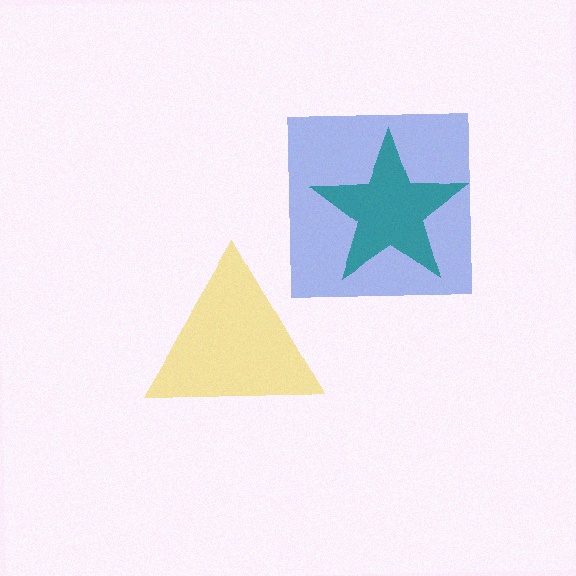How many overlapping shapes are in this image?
There are 3 overlapping shapes in the image.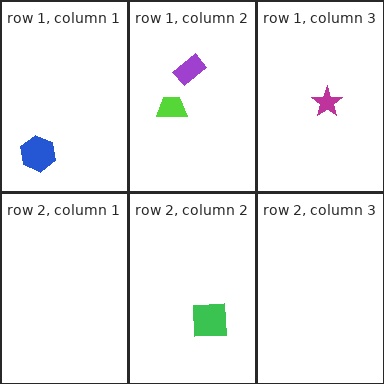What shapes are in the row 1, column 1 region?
The blue hexagon.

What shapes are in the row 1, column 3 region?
The magenta star.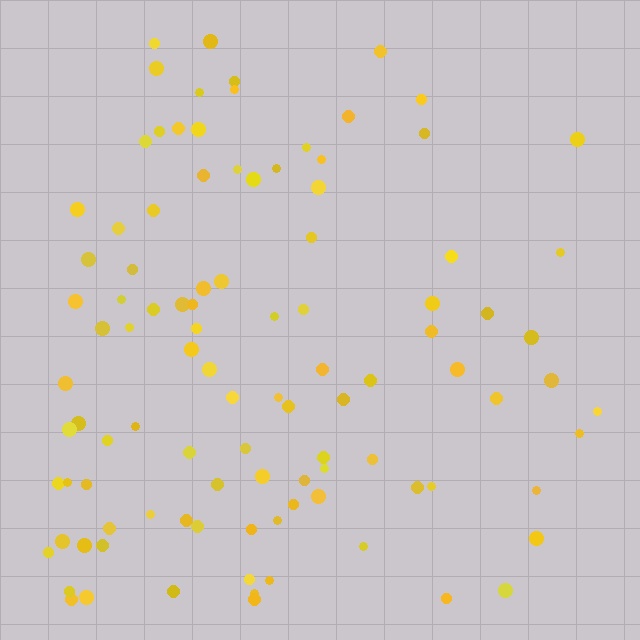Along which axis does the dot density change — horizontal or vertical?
Horizontal.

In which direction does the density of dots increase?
From right to left, with the left side densest.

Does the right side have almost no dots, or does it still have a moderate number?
Still a moderate number, just noticeably fewer than the left.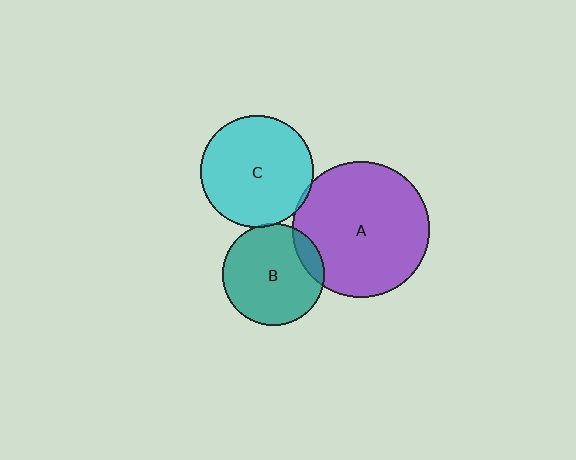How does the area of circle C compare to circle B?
Approximately 1.2 times.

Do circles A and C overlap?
Yes.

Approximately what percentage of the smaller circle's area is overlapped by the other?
Approximately 5%.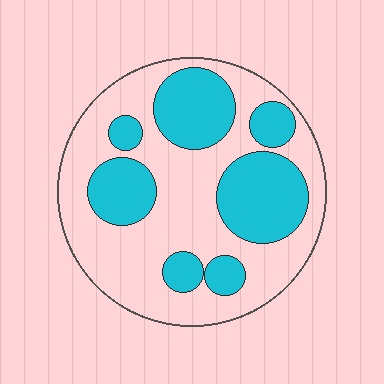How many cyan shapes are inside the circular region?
7.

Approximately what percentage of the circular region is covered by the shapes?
Approximately 35%.